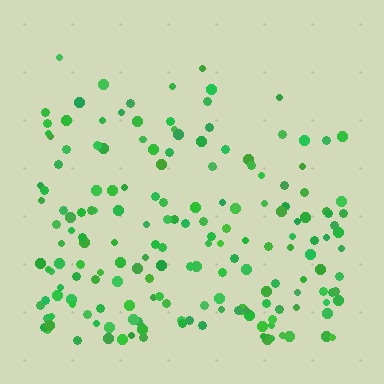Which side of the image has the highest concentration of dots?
The bottom.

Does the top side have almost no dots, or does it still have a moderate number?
Still a moderate number, just noticeably fewer than the bottom.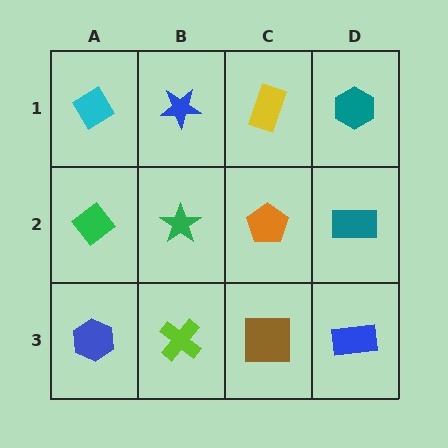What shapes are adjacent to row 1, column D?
A teal rectangle (row 2, column D), a yellow rectangle (row 1, column C).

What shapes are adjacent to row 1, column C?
An orange pentagon (row 2, column C), a blue star (row 1, column B), a teal hexagon (row 1, column D).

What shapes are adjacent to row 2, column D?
A teal hexagon (row 1, column D), a blue rectangle (row 3, column D), an orange pentagon (row 2, column C).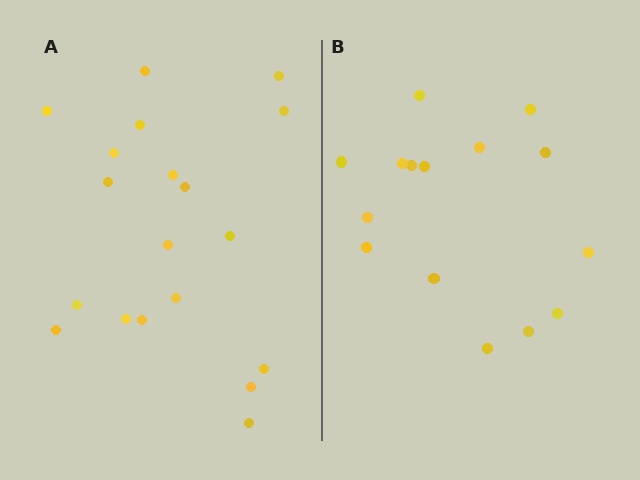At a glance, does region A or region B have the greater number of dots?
Region A (the left region) has more dots.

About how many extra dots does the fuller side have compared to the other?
Region A has about 4 more dots than region B.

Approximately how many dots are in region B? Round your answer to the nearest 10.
About 20 dots. (The exact count is 15, which rounds to 20.)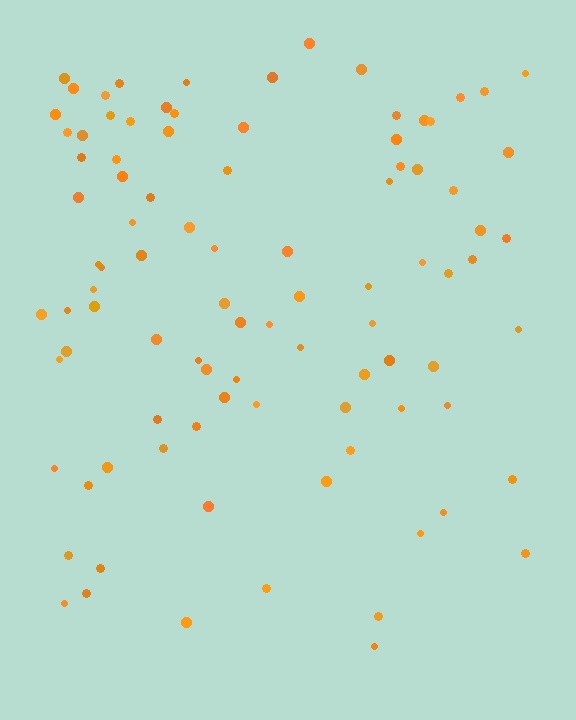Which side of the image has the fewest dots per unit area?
The bottom.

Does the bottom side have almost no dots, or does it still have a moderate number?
Still a moderate number, just noticeably fewer than the top.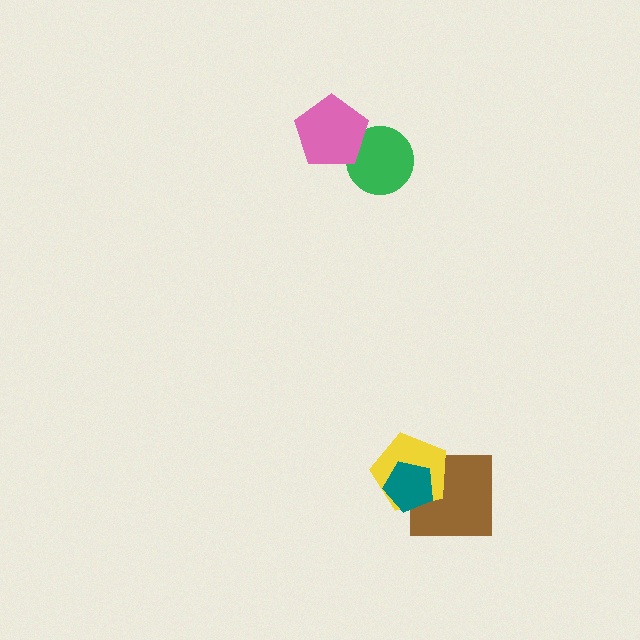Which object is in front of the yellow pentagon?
The teal pentagon is in front of the yellow pentagon.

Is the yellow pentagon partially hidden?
Yes, it is partially covered by another shape.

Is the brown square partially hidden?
Yes, it is partially covered by another shape.